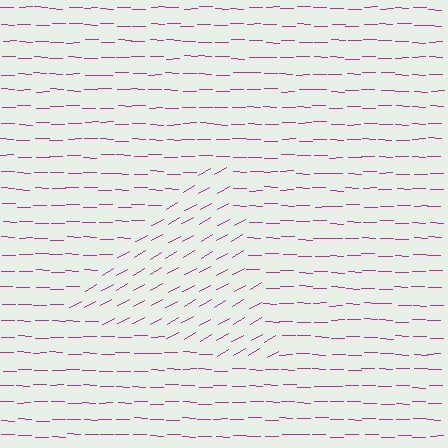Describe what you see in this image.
The image is filled with small magenta line segments. A triangle region in the image has lines oriented differently from the surrounding lines, creating a visible texture boundary.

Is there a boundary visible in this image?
Yes, there is a texture boundary formed by a change in line orientation.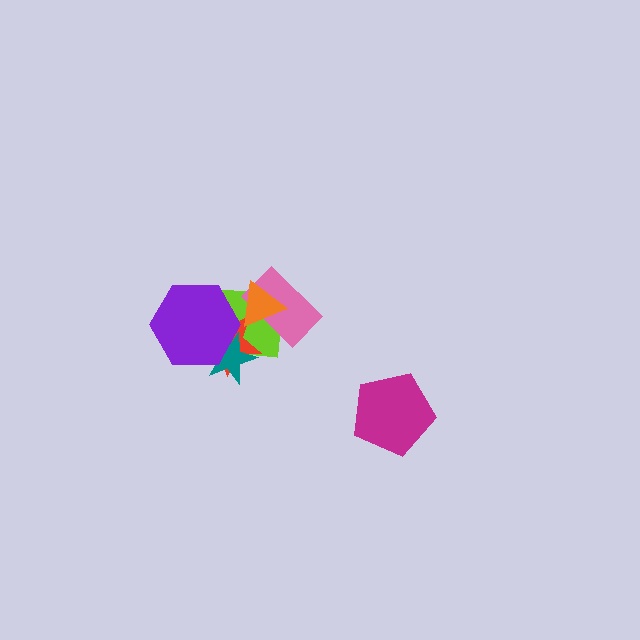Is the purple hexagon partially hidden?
No, no other shape covers it.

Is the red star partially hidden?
Yes, it is partially covered by another shape.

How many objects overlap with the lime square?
5 objects overlap with the lime square.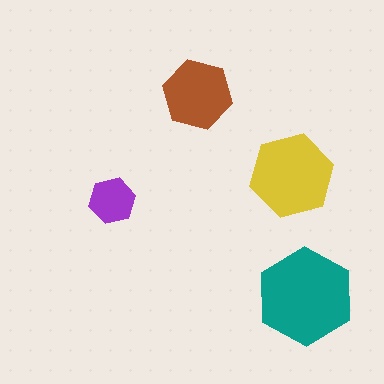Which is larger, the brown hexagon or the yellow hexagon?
The yellow one.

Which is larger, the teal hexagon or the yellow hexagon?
The teal one.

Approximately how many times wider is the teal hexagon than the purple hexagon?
About 2 times wider.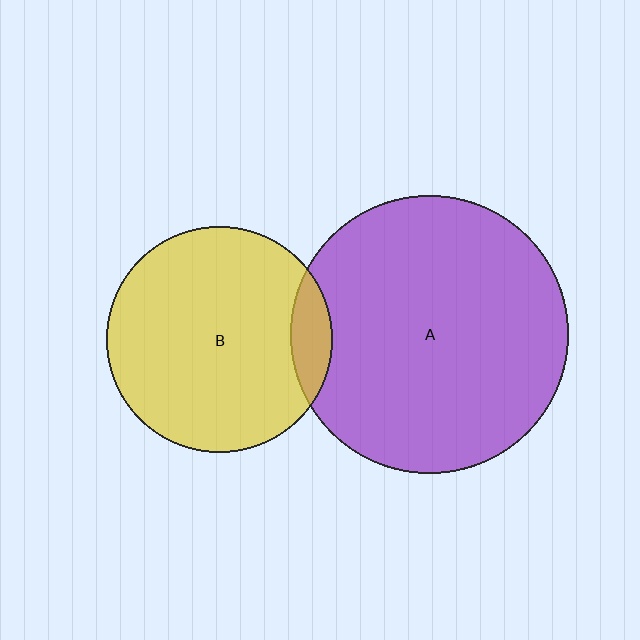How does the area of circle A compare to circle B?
Approximately 1.5 times.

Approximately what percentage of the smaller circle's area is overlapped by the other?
Approximately 10%.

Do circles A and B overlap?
Yes.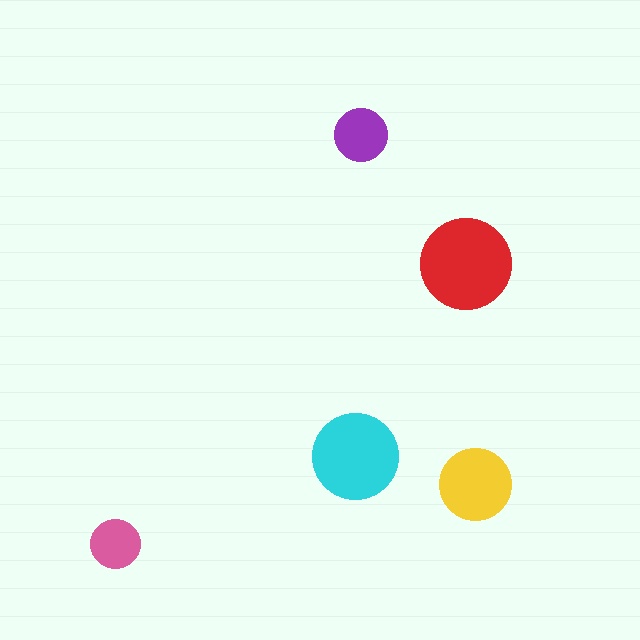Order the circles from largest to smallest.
the red one, the cyan one, the yellow one, the purple one, the pink one.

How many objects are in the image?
There are 5 objects in the image.